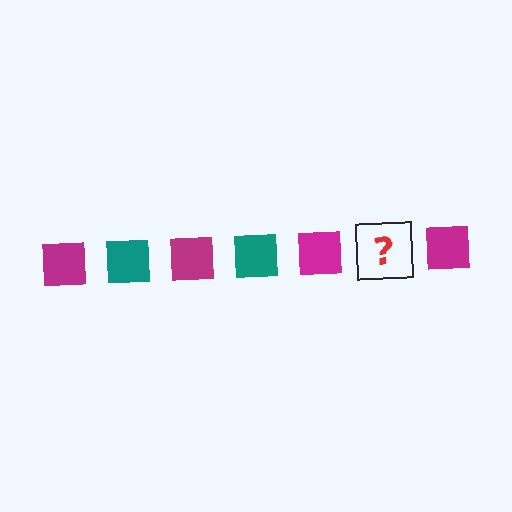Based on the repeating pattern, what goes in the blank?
The blank should be a teal square.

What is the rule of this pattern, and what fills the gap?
The rule is that the pattern cycles through magenta, teal squares. The gap should be filled with a teal square.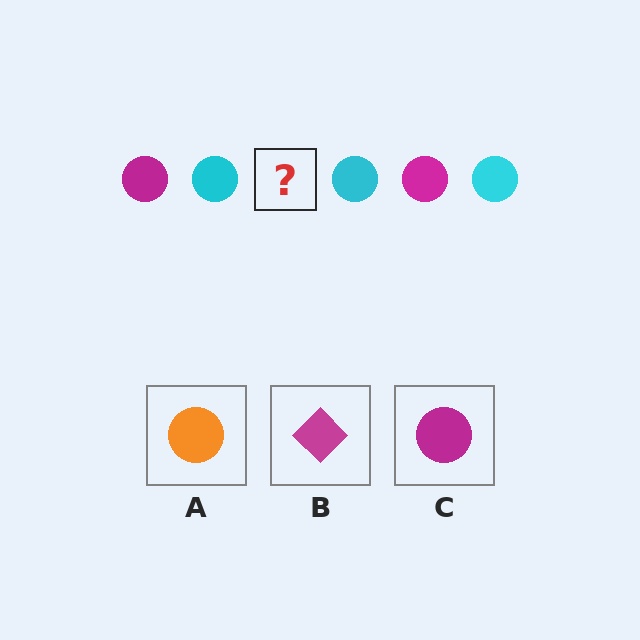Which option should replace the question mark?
Option C.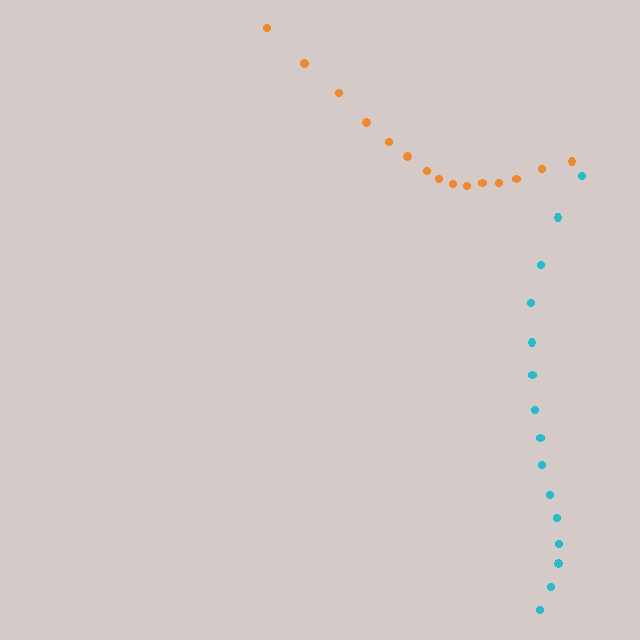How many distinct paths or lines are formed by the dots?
There are 2 distinct paths.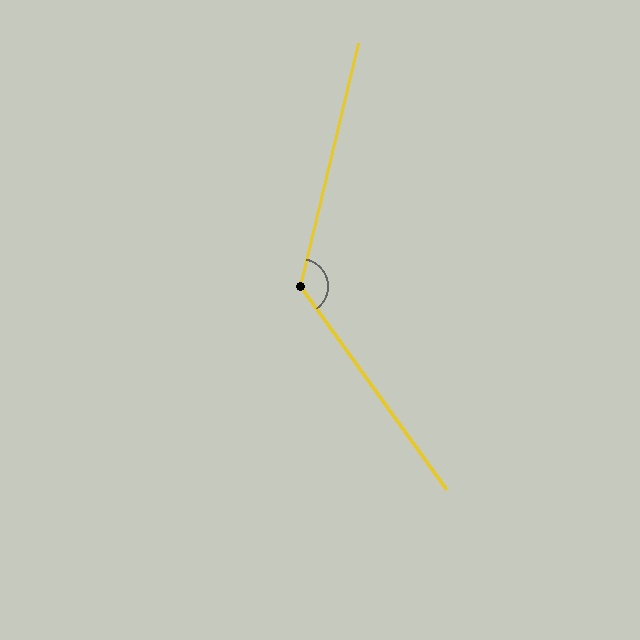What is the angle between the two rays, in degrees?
Approximately 131 degrees.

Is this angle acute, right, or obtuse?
It is obtuse.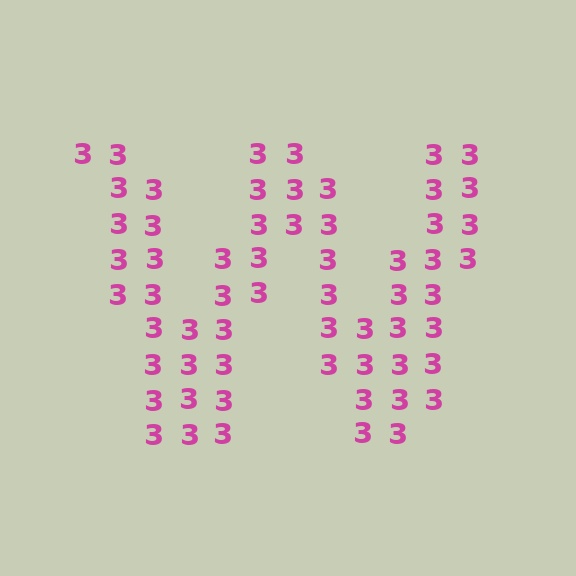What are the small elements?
The small elements are digit 3's.